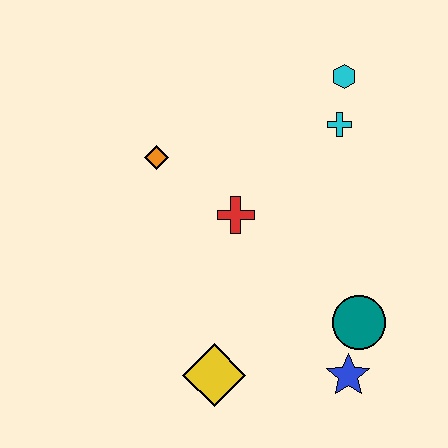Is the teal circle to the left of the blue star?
No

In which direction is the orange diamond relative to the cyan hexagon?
The orange diamond is to the left of the cyan hexagon.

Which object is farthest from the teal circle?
The orange diamond is farthest from the teal circle.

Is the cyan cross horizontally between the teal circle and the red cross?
Yes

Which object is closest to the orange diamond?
The red cross is closest to the orange diamond.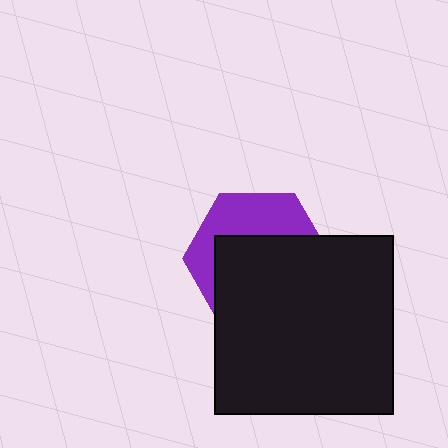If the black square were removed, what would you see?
You would see the complete purple hexagon.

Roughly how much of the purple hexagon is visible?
A small part of it is visible (roughly 38%).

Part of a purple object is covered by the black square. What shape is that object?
It is a hexagon.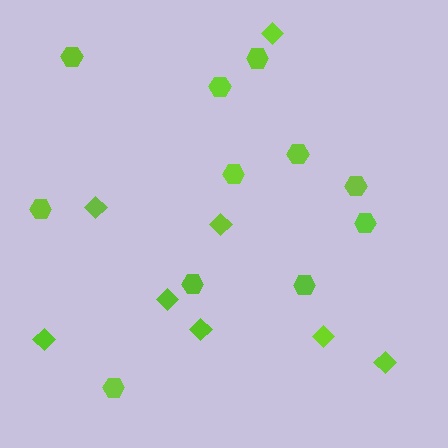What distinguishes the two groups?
There are 2 groups: one group of diamonds (8) and one group of hexagons (11).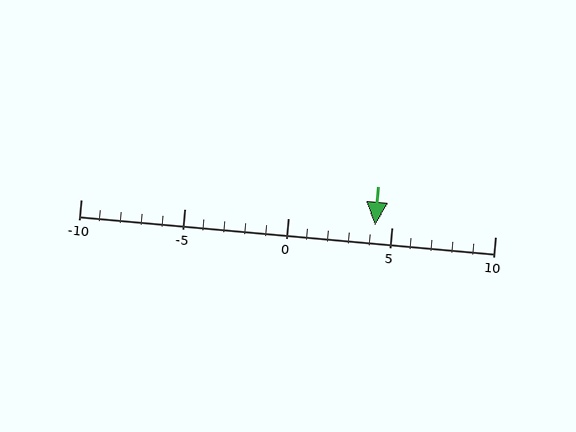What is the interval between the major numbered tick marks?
The major tick marks are spaced 5 units apart.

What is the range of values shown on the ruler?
The ruler shows values from -10 to 10.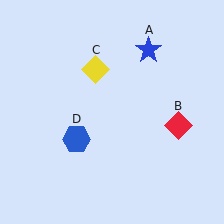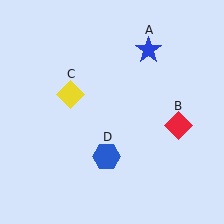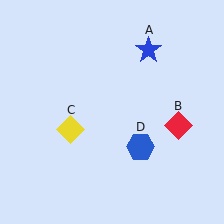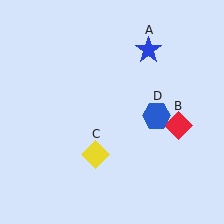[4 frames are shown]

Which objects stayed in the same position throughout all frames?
Blue star (object A) and red diamond (object B) remained stationary.